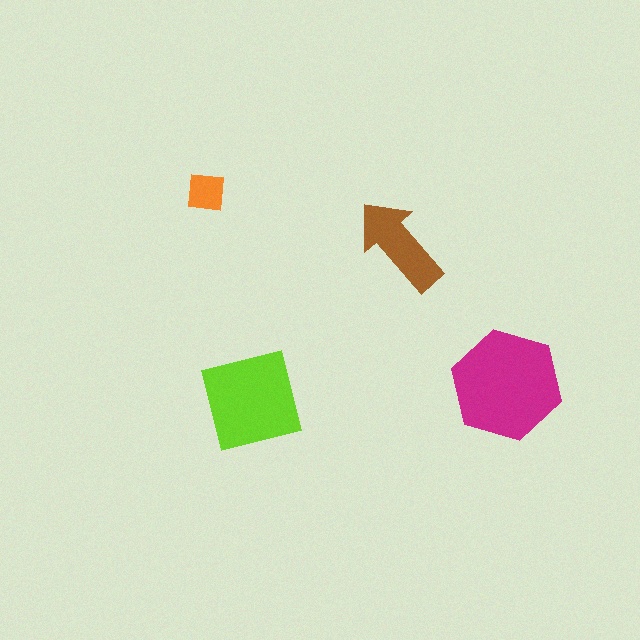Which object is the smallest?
The orange square.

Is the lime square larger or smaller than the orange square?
Larger.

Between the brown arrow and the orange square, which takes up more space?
The brown arrow.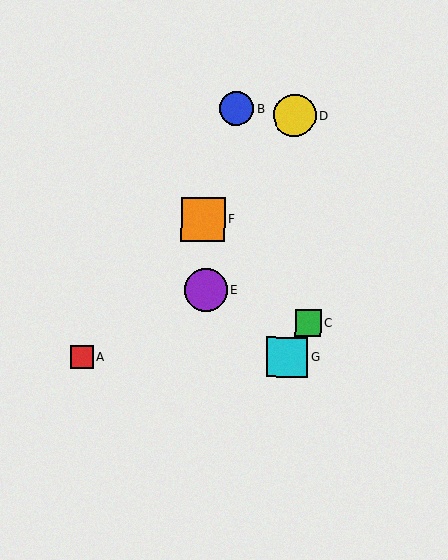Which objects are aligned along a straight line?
Objects A, D, F are aligned along a straight line.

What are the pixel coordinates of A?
Object A is at (82, 357).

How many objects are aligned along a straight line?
3 objects (A, D, F) are aligned along a straight line.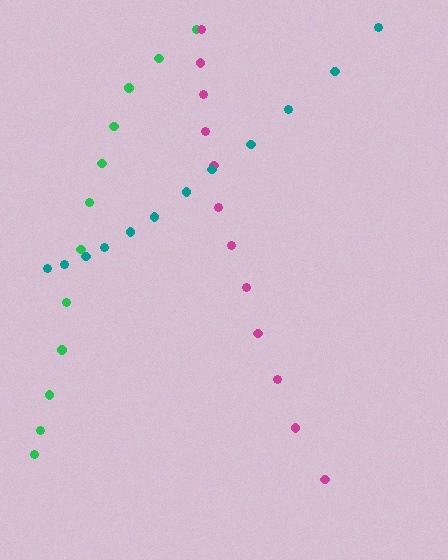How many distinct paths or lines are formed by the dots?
There are 3 distinct paths.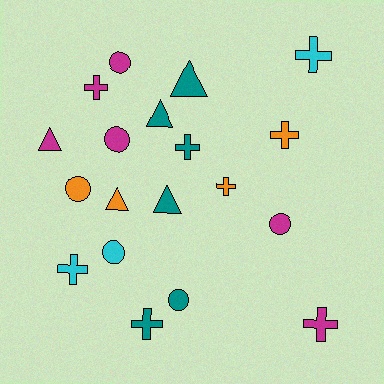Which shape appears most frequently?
Cross, with 8 objects.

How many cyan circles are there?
There is 1 cyan circle.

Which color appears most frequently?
Magenta, with 6 objects.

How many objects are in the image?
There are 19 objects.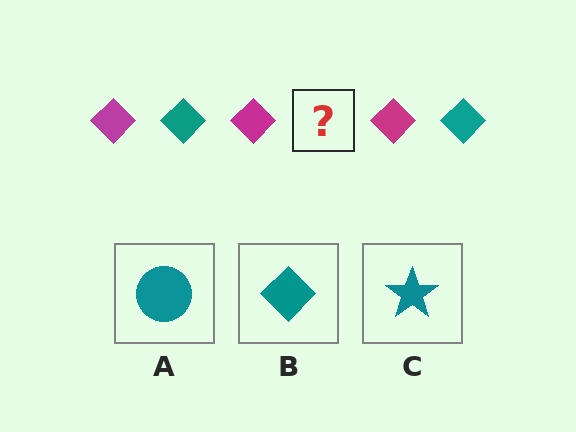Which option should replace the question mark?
Option B.